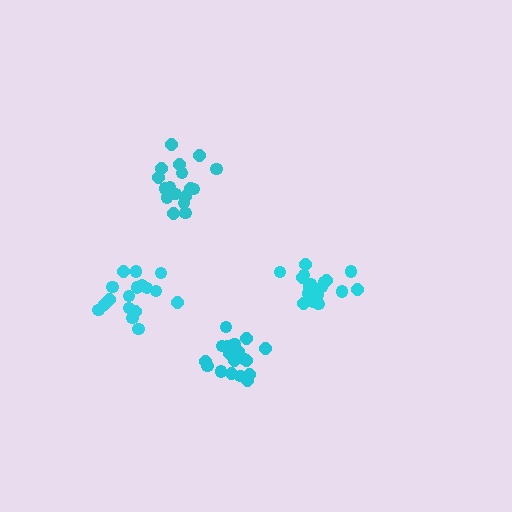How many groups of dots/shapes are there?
There are 4 groups.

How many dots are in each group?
Group 1: 19 dots, Group 2: 17 dots, Group 3: 17 dots, Group 4: 19 dots (72 total).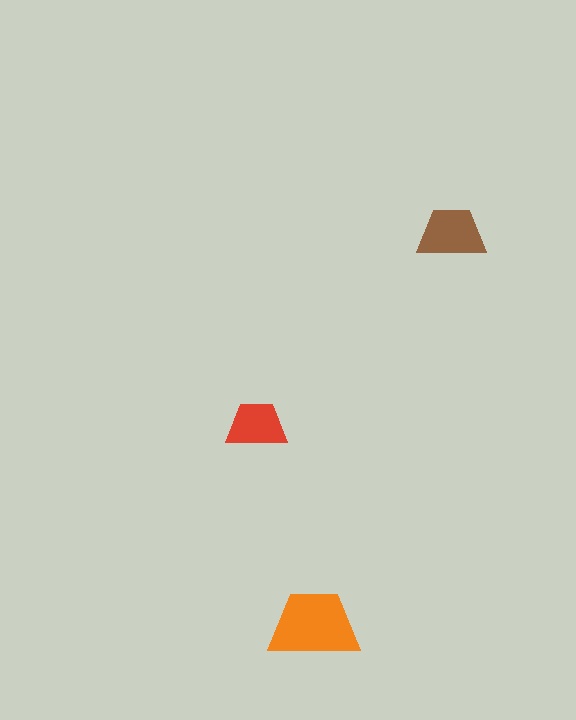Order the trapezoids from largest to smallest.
the orange one, the brown one, the red one.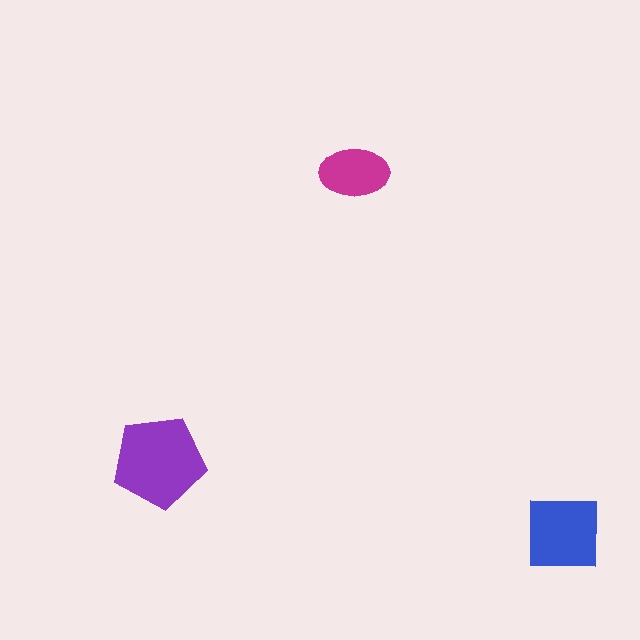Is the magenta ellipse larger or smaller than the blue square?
Smaller.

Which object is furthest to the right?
The blue square is rightmost.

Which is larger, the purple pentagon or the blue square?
The purple pentagon.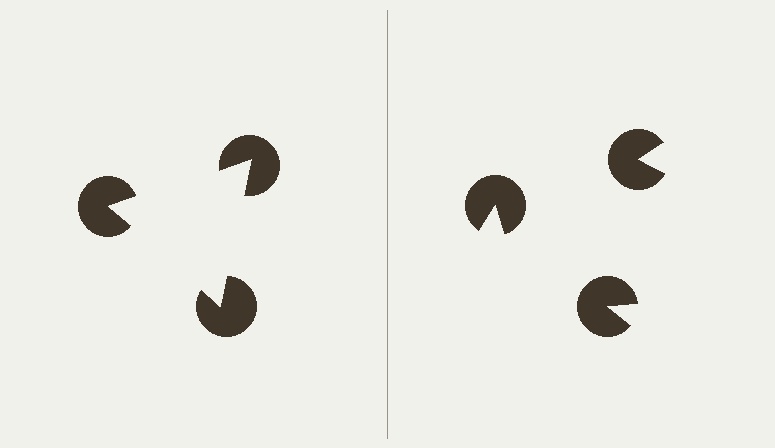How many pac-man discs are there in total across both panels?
6 — 3 on each side.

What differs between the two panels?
The pac-man discs are positioned identically on both sides; only the wedge orientations differ. On the left they align to a triangle; on the right they are misaligned.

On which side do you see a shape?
An illusory triangle appears on the left side. On the right side the wedge cuts are rotated, so no coherent shape forms.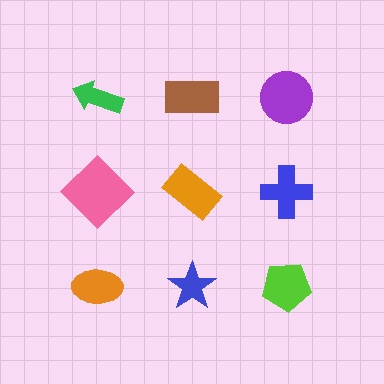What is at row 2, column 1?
A pink diamond.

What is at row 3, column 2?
A blue star.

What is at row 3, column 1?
An orange ellipse.